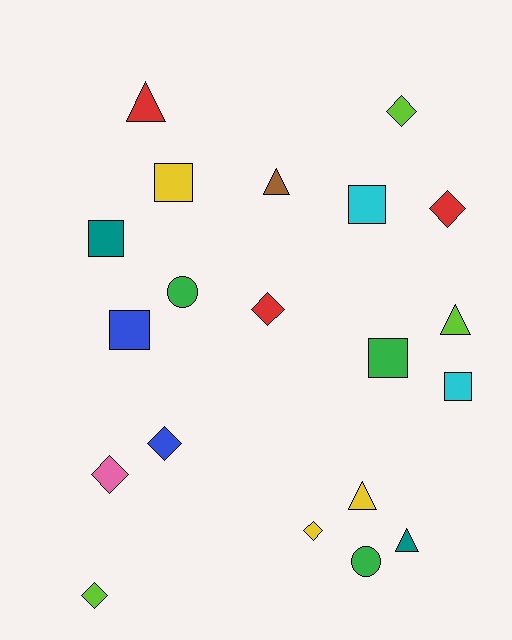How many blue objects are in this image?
There are 2 blue objects.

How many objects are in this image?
There are 20 objects.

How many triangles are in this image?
There are 5 triangles.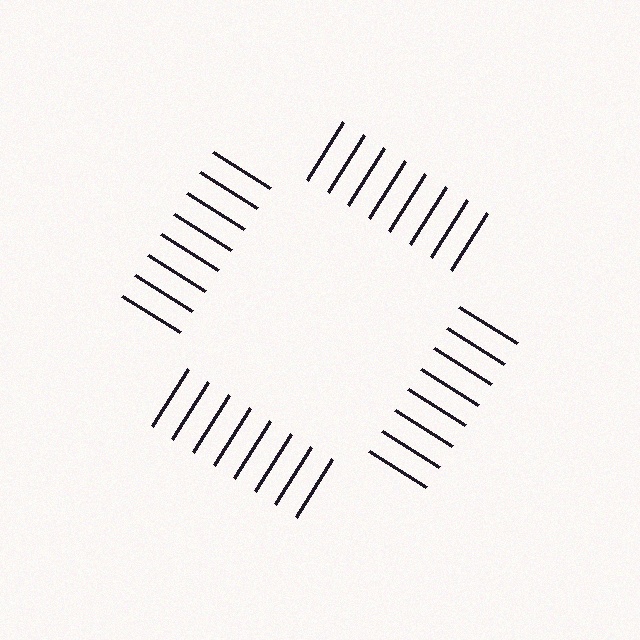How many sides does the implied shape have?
4 sides — the line-ends trace a square.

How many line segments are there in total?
32 — 8 along each of the 4 edges.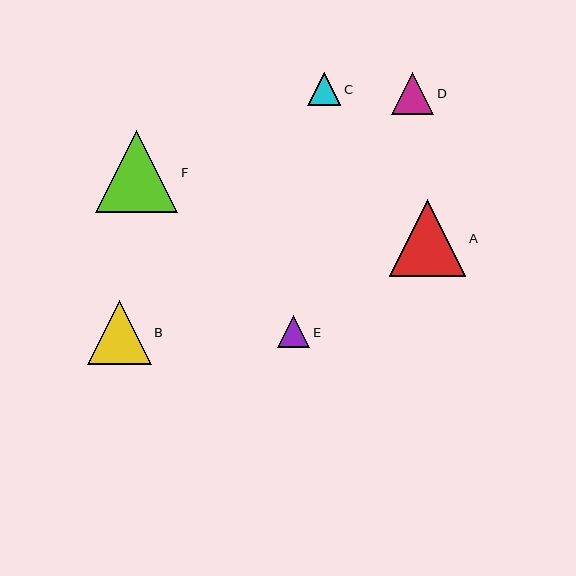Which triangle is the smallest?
Triangle E is the smallest with a size of approximately 32 pixels.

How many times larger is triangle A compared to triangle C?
Triangle A is approximately 2.3 times the size of triangle C.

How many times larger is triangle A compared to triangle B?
Triangle A is approximately 1.2 times the size of triangle B.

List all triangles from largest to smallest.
From largest to smallest: F, A, B, D, C, E.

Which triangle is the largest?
Triangle F is the largest with a size of approximately 82 pixels.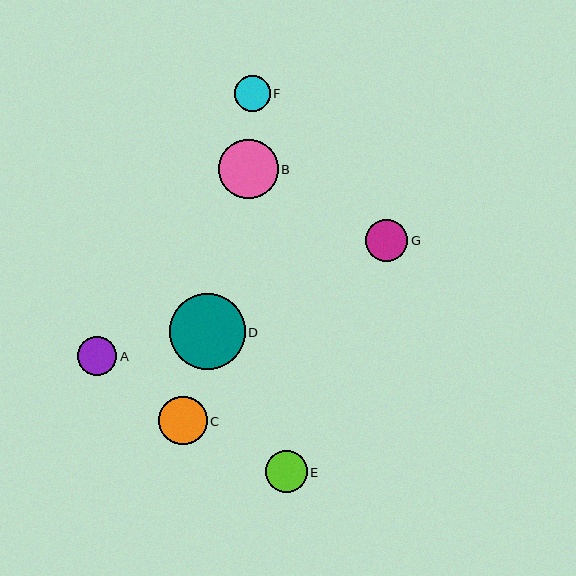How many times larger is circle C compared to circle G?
Circle C is approximately 1.1 times the size of circle G.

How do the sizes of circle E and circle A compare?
Circle E and circle A are approximately the same size.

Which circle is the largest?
Circle D is the largest with a size of approximately 76 pixels.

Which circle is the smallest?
Circle F is the smallest with a size of approximately 35 pixels.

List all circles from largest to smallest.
From largest to smallest: D, B, C, G, E, A, F.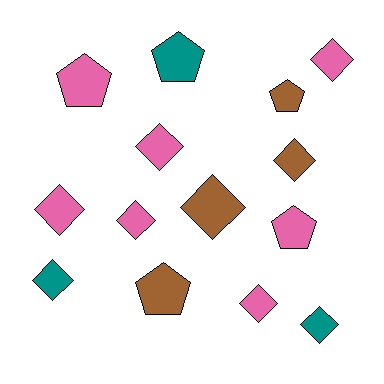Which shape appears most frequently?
Diamond, with 9 objects.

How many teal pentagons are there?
There is 1 teal pentagon.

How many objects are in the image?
There are 14 objects.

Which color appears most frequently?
Pink, with 7 objects.